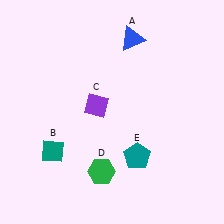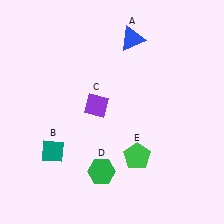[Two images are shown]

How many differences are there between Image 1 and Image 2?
There is 1 difference between the two images.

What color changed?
The pentagon (E) changed from teal in Image 1 to green in Image 2.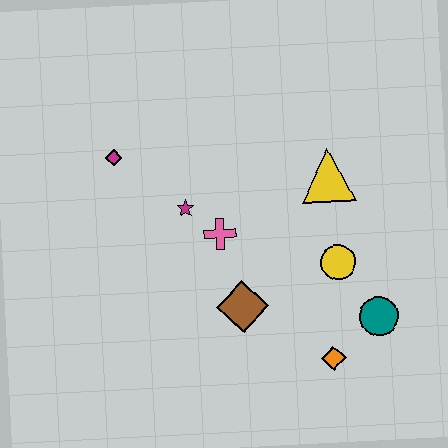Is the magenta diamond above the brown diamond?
Yes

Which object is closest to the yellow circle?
The teal circle is closest to the yellow circle.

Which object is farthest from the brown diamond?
The magenta diamond is farthest from the brown diamond.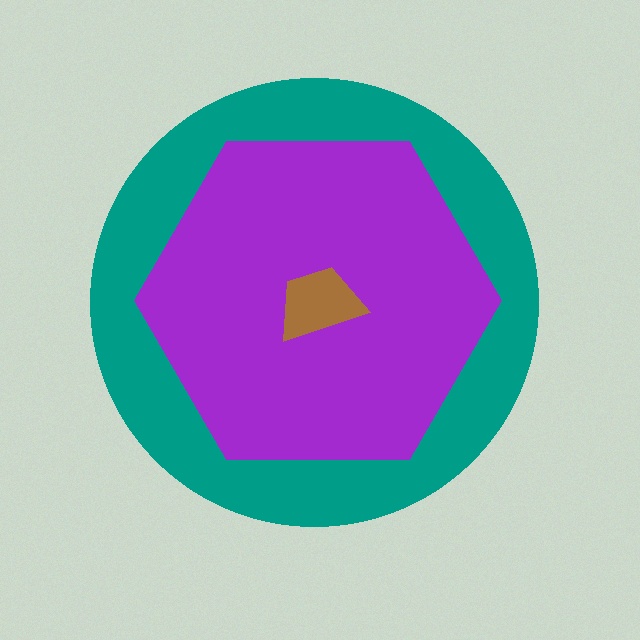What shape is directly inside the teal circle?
The purple hexagon.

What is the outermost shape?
The teal circle.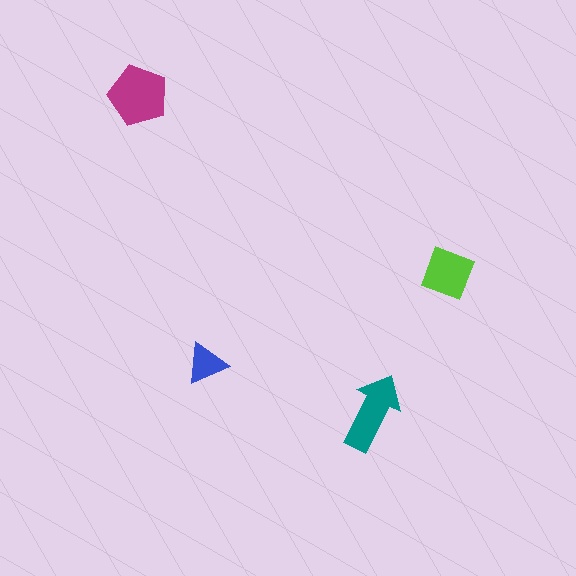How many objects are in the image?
There are 4 objects in the image.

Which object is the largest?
The magenta pentagon.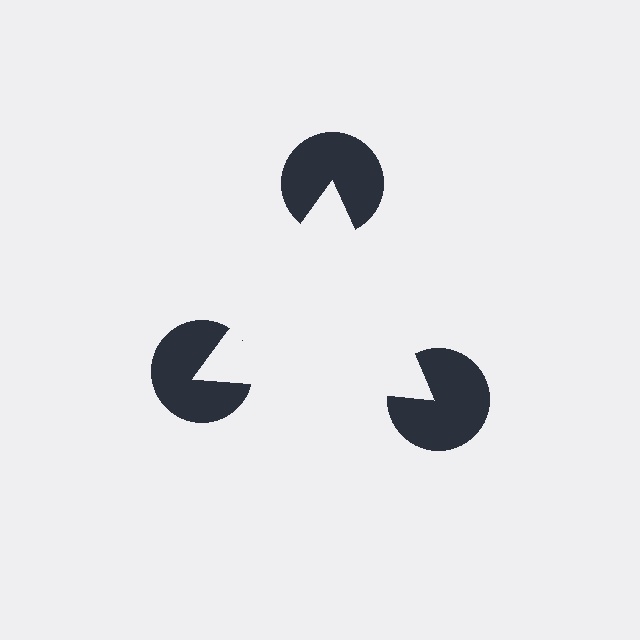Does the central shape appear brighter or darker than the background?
It typically appears slightly brighter than the background, even though no actual brightness change is drawn.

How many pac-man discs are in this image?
There are 3 — one at each vertex of the illusory triangle.